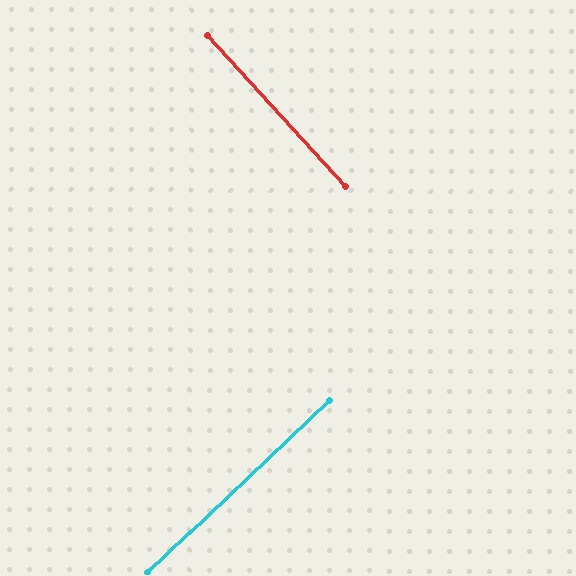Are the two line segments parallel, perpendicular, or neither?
Perpendicular — they meet at approximately 89°.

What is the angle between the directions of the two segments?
Approximately 89 degrees.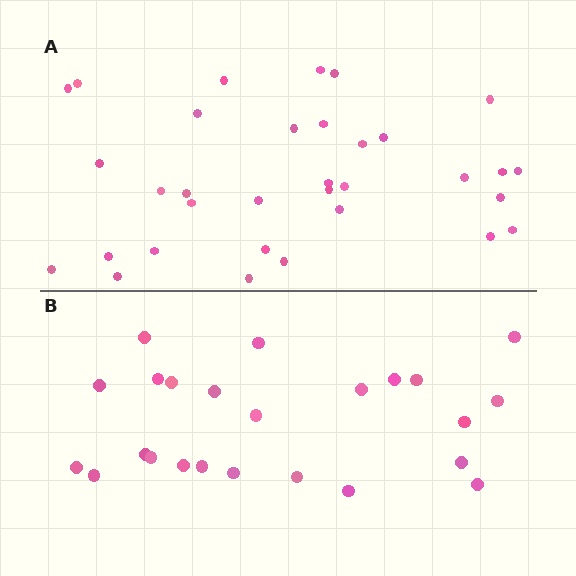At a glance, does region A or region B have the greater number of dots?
Region A (the top region) has more dots.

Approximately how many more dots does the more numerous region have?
Region A has roughly 8 or so more dots than region B.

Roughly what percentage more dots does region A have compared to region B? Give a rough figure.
About 40% more.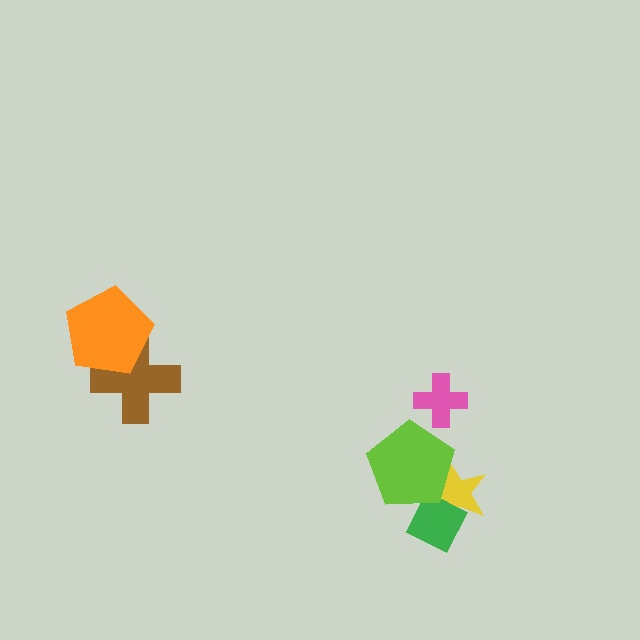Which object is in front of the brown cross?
The orange pentagon is in front of the brown cross.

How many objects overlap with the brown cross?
1 object overlaps with the brown cross.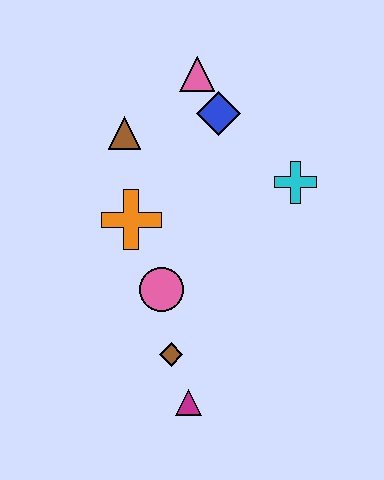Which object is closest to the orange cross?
The pink circle is closest to the orange cross.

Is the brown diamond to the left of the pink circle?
No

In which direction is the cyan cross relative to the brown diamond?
The cyan cross is above the brown diamond.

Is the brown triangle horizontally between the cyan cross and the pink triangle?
No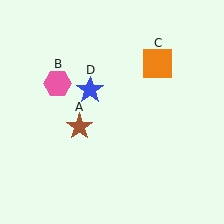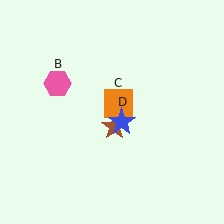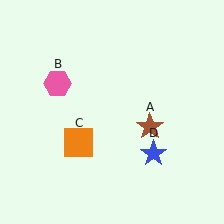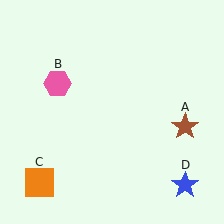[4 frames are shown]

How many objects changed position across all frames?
3 objects changed position: brown star (object A), orange square (object C), blue star (object D).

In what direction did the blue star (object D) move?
The blue star (object D) moved down and to the right.